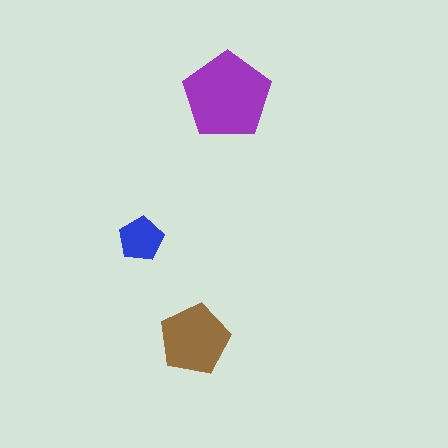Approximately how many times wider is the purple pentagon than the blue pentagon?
About 2 times wider.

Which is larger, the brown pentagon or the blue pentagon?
The brown one.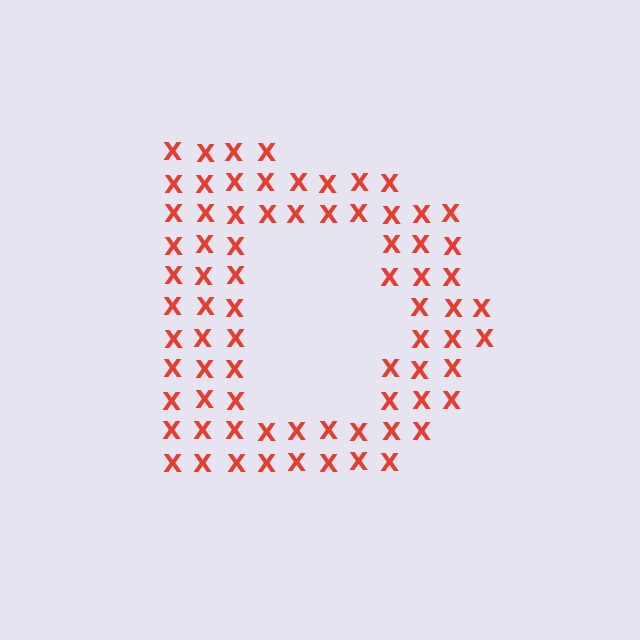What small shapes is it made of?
It is made of small letter X's.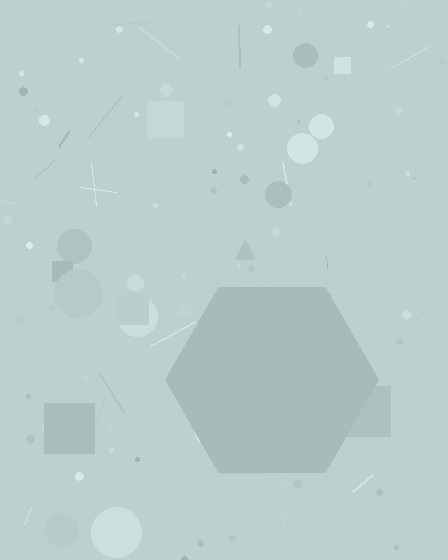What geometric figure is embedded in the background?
A hexagon is embedded in the background.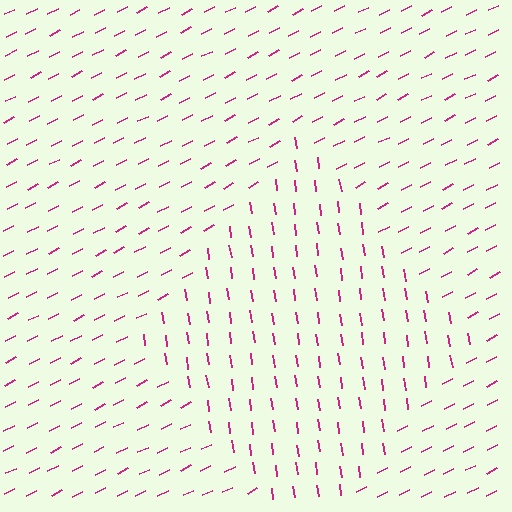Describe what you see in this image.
The image is filled with small magenta line segments. A diamond region in the image has lines oriented differently from the surrounding lines, creating a visible texture boundary.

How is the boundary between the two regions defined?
The boundary is defined purely by a change in line orientation (approximately 71 degrees difference). All lines are the same color and thickness.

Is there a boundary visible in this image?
Yes, there is a texture boundary formed by a change in line orientation.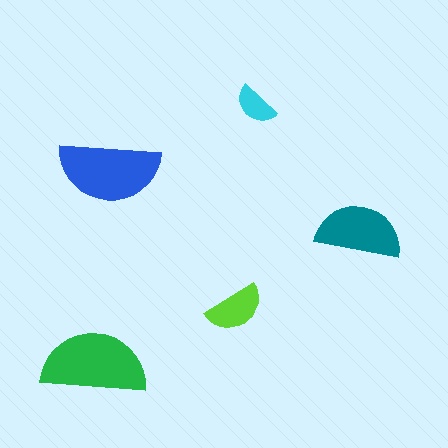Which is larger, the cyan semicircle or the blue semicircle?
The blue one.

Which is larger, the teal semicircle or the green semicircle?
The green one.